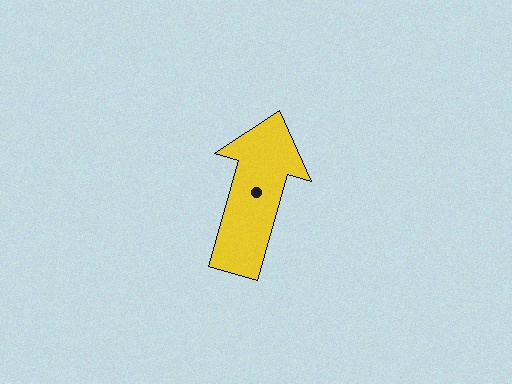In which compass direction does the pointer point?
North.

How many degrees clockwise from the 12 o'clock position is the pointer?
Approximately 16 degrees.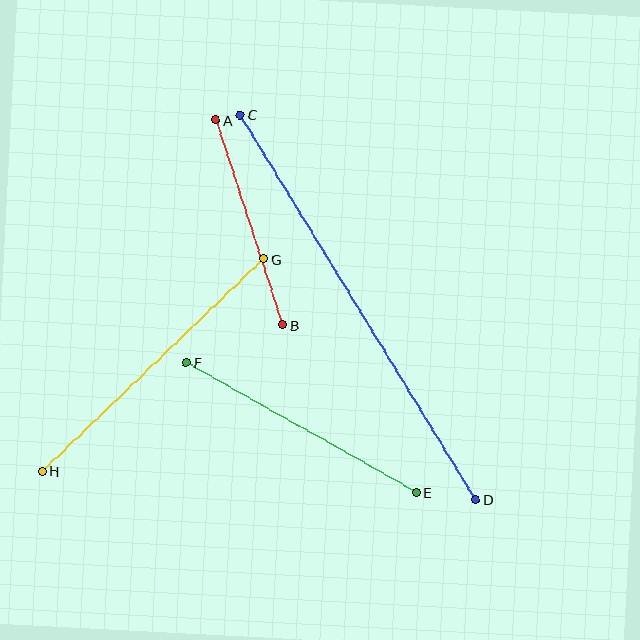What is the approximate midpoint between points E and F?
The midpoint is at approximately (301, 427) pixels.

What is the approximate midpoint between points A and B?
The midpoint is at approximately (249, 222) pixels.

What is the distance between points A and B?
The distance is approximately 215 pixels.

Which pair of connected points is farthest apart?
Points C and D are farthest apart.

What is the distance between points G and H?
The distance is approximately 307 pixels.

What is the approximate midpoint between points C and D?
The midpoint is at approximately (358, 307) pixels.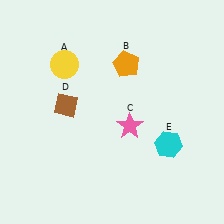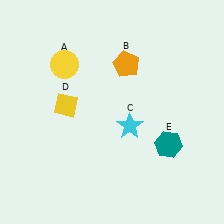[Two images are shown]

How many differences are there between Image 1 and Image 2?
There are 3 differences between the two images.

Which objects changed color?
C changed from pink to cyan. D changed from brown to yellow. E changed from cyan to teal.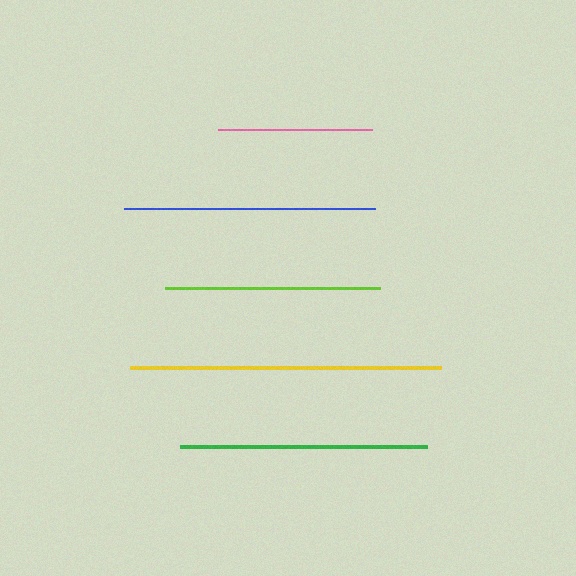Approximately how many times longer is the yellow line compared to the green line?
The yellow line is approximately 1.3 times the length of the green line.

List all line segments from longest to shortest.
From longest to shortest: yellow, blue, green, lime, pink.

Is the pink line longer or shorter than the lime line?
The lime line is longer than the pink line.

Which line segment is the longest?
The yellow line is the longest at approximately 310 pixels.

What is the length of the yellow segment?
The yellow segment is approximately 310 pixels long.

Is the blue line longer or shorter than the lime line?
The blue line is longer than the lime line.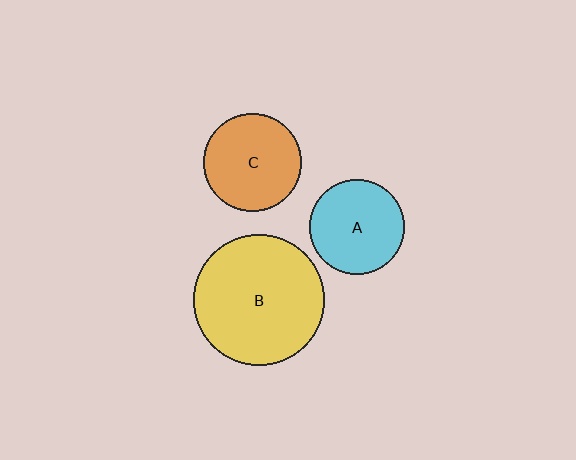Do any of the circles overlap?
No, none of the circles overlap.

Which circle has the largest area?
Circle B (yellow).